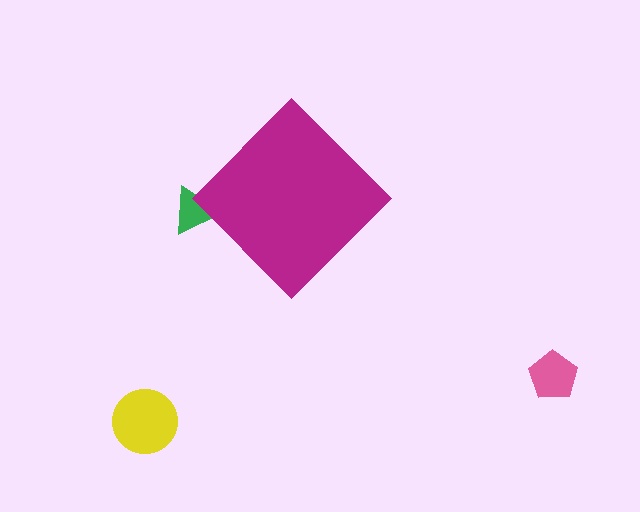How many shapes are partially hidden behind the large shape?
1 shape is partially hidden.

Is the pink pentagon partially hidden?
No, the pink pentagon is fully visible.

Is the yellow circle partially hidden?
No, the yellow circle is fully visible.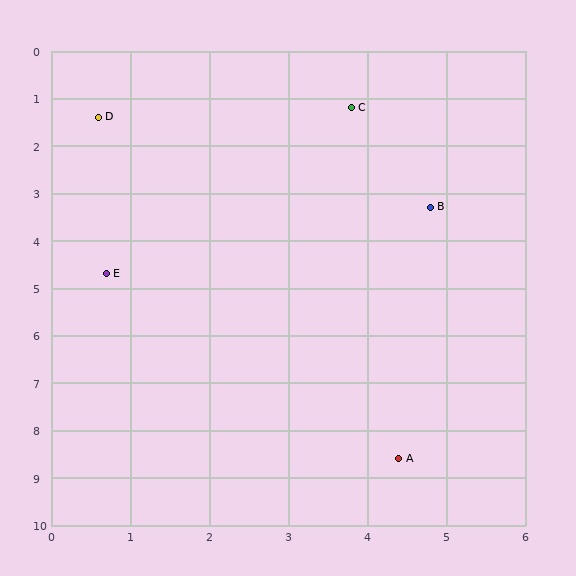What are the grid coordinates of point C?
Point C is at approximately (3.8, 1.2).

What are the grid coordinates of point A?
Point A is at approximately (4.4, 8.6).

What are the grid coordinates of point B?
Point B is at approximately (4.8, 3.3).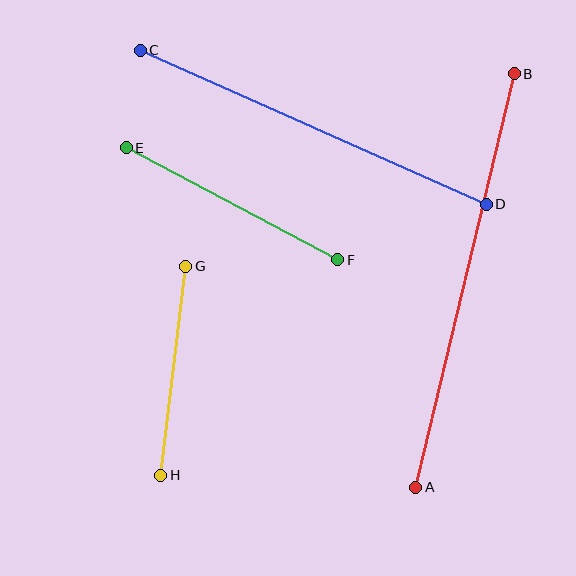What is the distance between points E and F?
The distance is approximately 240 pixels.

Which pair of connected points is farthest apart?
Points A and B are farthest apart.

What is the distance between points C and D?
The distance is approximately 378 pixels.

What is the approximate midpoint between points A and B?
The midpoint is at approximately (465, 281) pixels.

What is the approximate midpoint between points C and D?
The midpoint is at approximately (313, 127) pixels.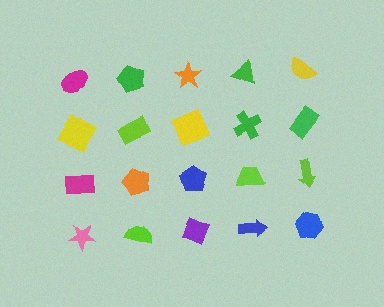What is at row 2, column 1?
A yellow square.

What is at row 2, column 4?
A green cross.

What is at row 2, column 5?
A green rectangle.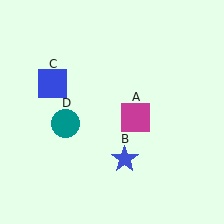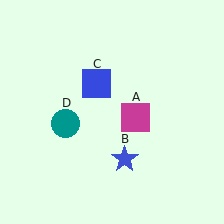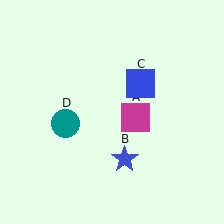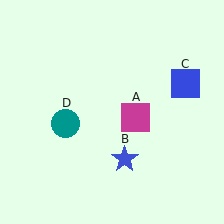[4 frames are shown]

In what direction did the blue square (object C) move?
The blue square (object C) moved right.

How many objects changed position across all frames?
1 object changed position: blue square (object C).